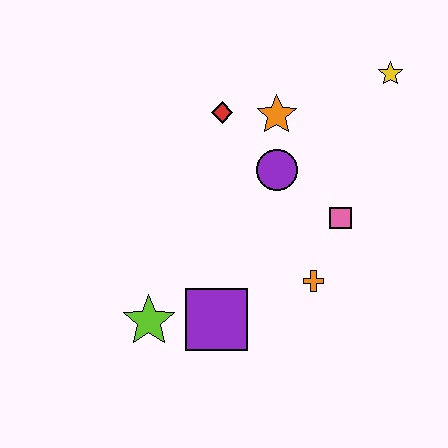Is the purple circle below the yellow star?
Yes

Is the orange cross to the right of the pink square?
No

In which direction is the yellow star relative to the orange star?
The yellow star is to the right of the orange star.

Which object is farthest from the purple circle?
The lime star is farthest from the purple circle.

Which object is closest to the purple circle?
The orange star is closest to the purple circle.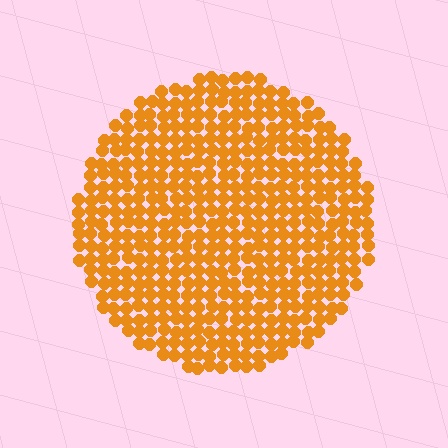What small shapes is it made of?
It is made of small circles.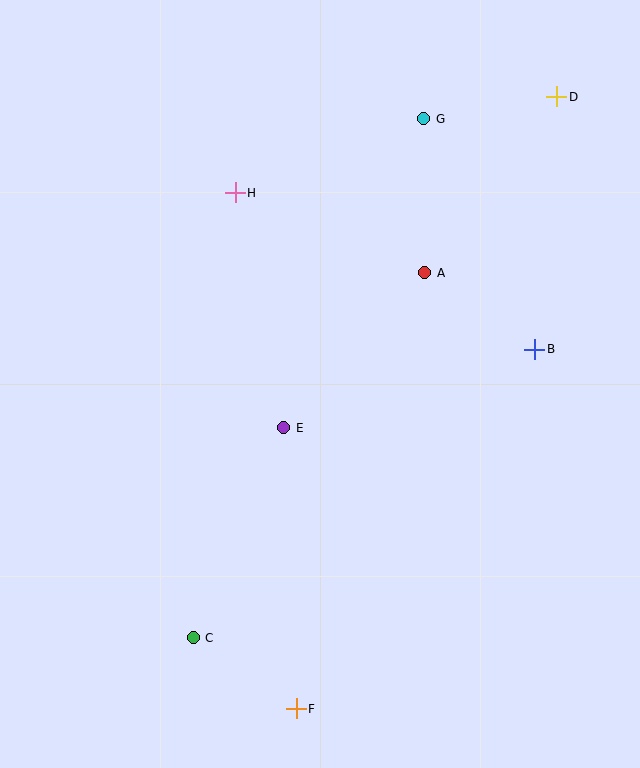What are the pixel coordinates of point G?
Point G is at (424, 119).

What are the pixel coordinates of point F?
Point F is at (296, 709).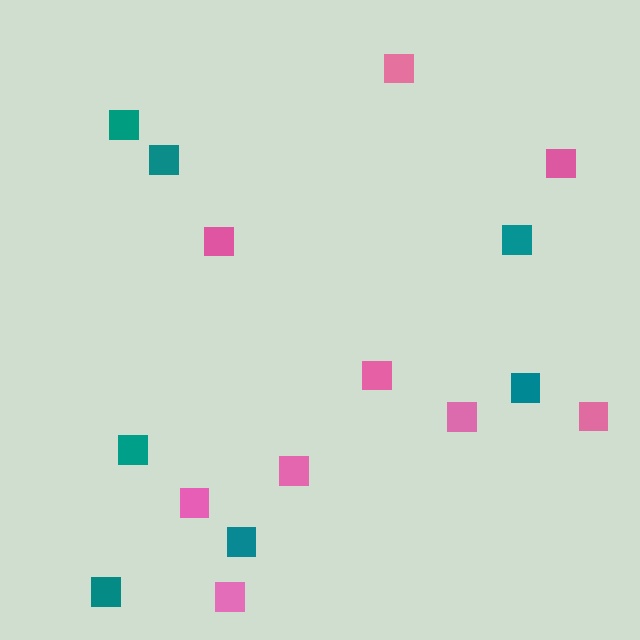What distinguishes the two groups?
There are 2 groups: one group of pink squares (9) and one group of teal squares (7).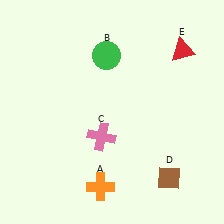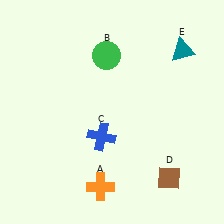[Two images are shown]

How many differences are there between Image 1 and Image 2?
There are 2 differences between the two images.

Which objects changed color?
C changed from pink to blue. E changed from red to teal.